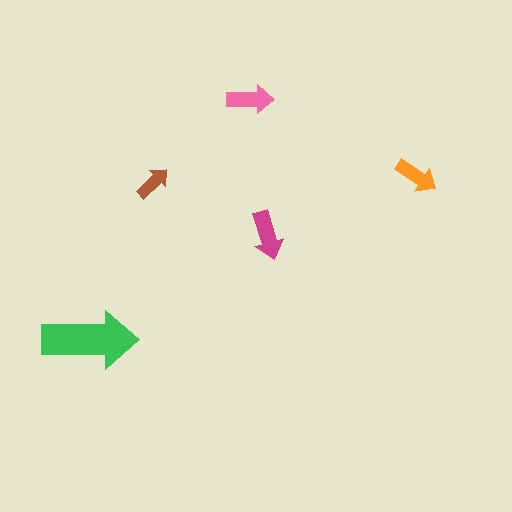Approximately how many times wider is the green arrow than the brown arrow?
About 2.5 times wider.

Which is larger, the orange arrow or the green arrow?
The green one.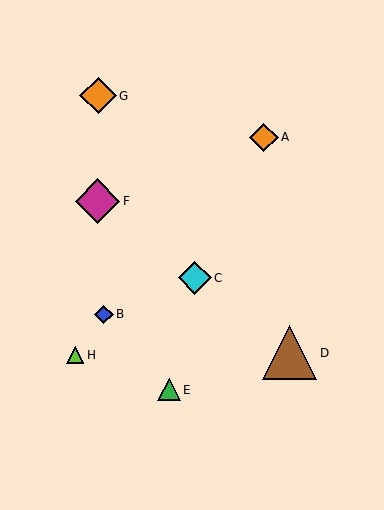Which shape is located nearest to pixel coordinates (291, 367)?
The brown triangle (labeled D) at (290, 353) is nearest to that location.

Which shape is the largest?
The brown triangle (labeled D) is the largest.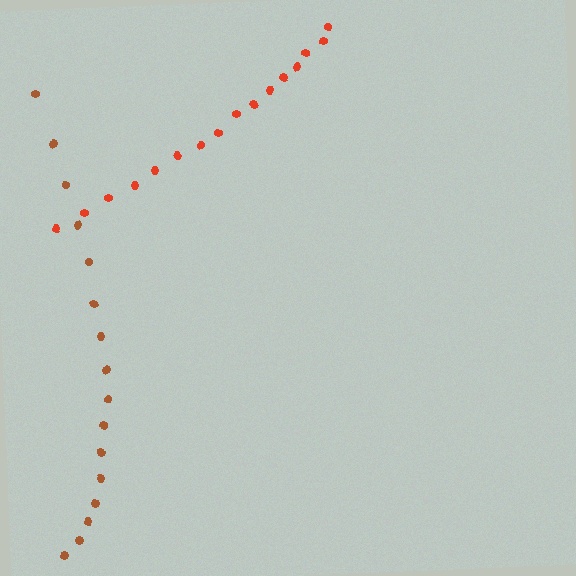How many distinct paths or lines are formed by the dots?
There are 2 distinct paths.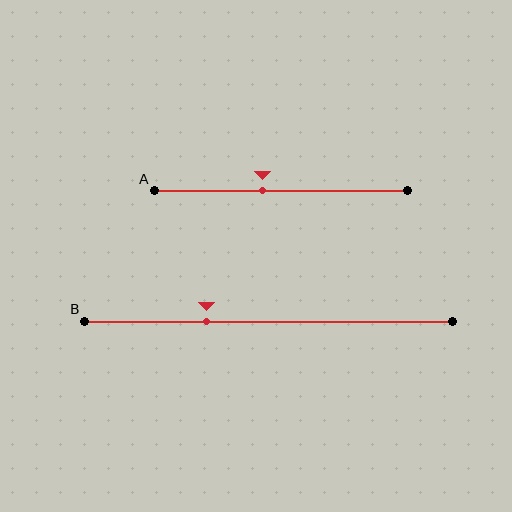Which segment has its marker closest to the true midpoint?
Segment A has its marker closest to the true midpoint.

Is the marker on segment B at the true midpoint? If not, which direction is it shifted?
No, the marker on segment B is shifted to the left by about 17% of the segment length.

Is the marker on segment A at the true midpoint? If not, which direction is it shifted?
No, the marker on segment A is shifted to the left by about 7% of the segment length.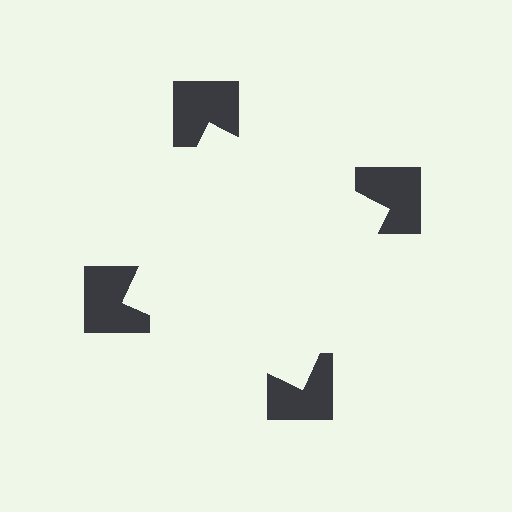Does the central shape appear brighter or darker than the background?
It typically appears slightly brighter than the background, even though no actual brightness change is drawn.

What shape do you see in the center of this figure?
An illusory square — its edges are inferred from the aligned wedge cuts in the notched squares, not physically drawn.